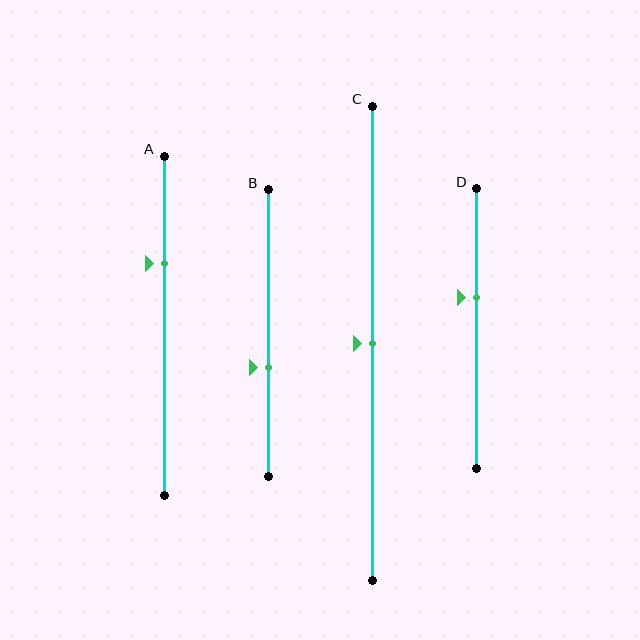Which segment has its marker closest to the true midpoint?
Segment C has its marker closest to the true midpoint.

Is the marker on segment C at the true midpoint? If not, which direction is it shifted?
Yes, the marker on segment C is at the true midpoint.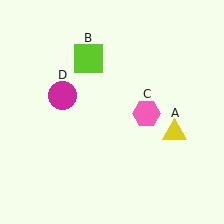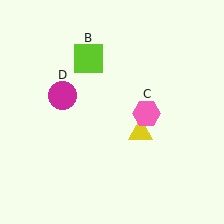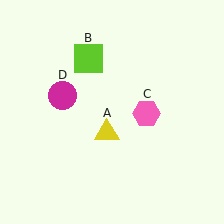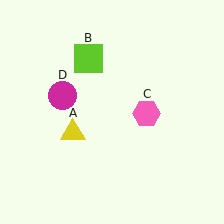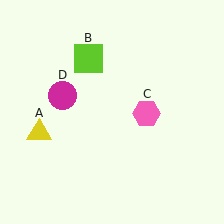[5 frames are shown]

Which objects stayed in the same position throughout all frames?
Lime square (object B) and pink hexagon (object C) and magenta circle (object D) remained stationary.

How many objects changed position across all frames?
1 object changed position: yellow triangle (object A).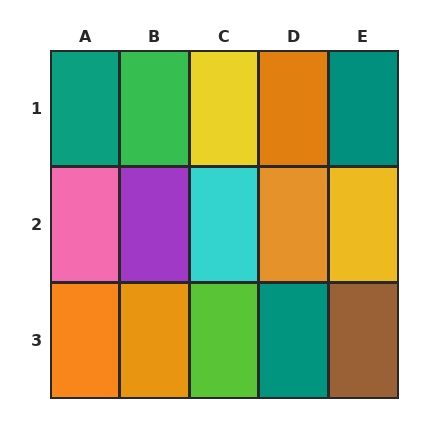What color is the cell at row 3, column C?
Lime.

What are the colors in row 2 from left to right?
Pink, purple, cyan, orange, yellow.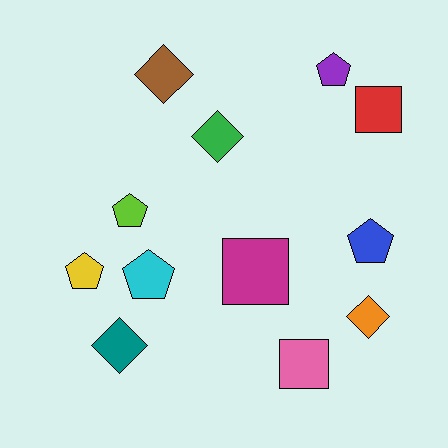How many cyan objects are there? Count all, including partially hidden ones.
There is 1 cyan object.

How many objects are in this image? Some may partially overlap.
There are 12 objects.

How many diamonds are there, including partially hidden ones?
There are 4 diamonds.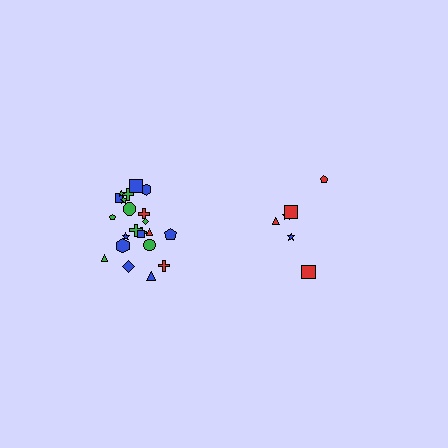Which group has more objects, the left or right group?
The left group.